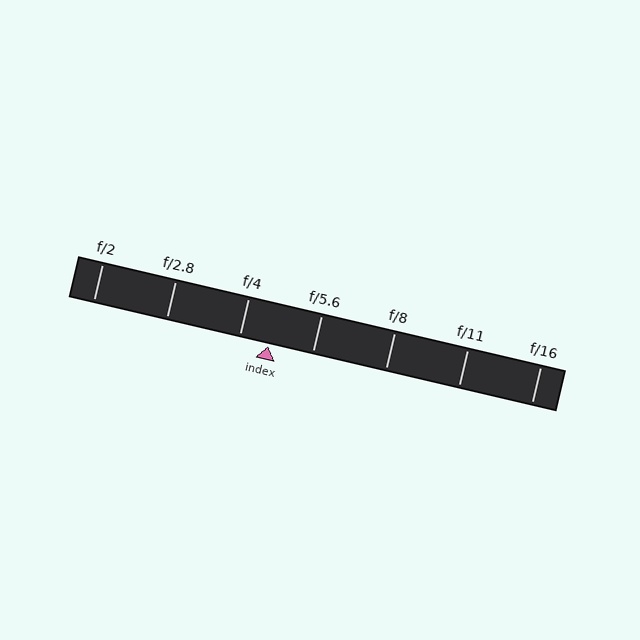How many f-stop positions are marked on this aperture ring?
There are 7 f-stop positions marked.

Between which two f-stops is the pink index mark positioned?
The index mark is between f/4 and f/5.6.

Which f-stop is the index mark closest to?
The index mark is closest to f/4.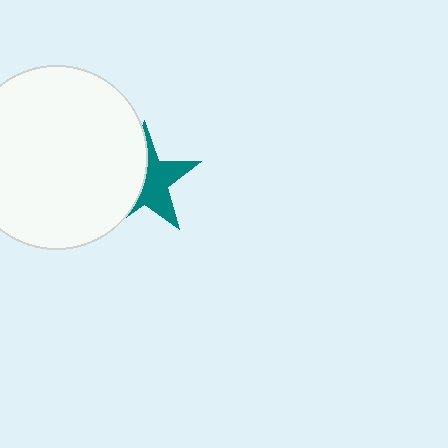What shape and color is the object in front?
The object in front is a white circle.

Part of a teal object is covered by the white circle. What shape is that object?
It is a star.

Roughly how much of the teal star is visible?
About half of it is visible (roughly 51%).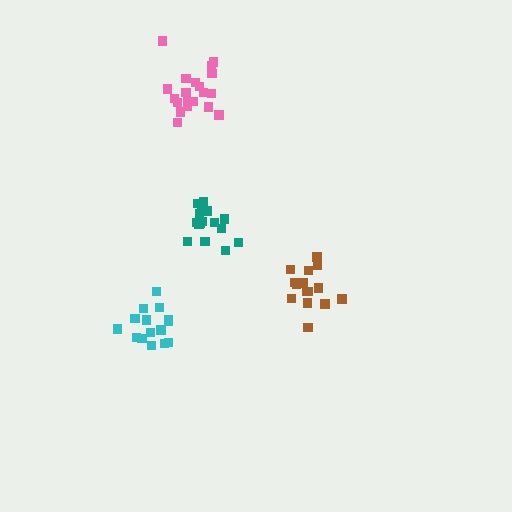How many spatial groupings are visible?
There are 4 spatial groupings.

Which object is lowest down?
The cyan cluster is bottommost.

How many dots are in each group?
Group 1: 20 dots, Group 2: 15 dots, Group 3: 17 dots, Group 4: 16 dots (68 total).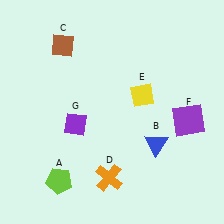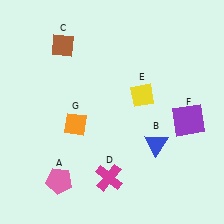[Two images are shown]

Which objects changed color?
A changed from lime to pink. D changed from orange to magenta. G changed from purple to orange.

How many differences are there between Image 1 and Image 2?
There are 3 differences between the two images.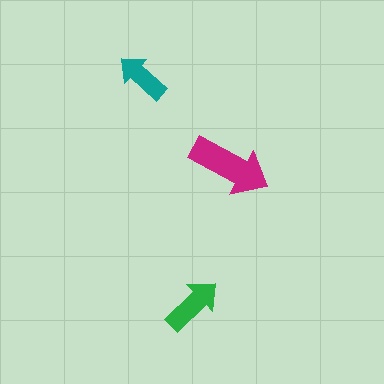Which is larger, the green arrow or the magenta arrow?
The magenta one.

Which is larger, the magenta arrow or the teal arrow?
The magenta one.